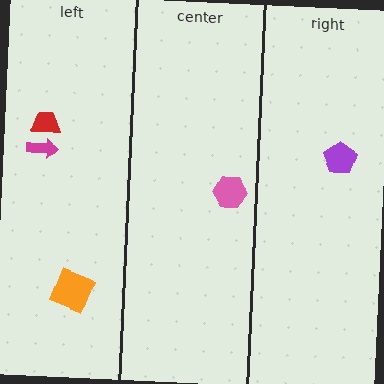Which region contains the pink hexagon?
The center region.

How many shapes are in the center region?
1.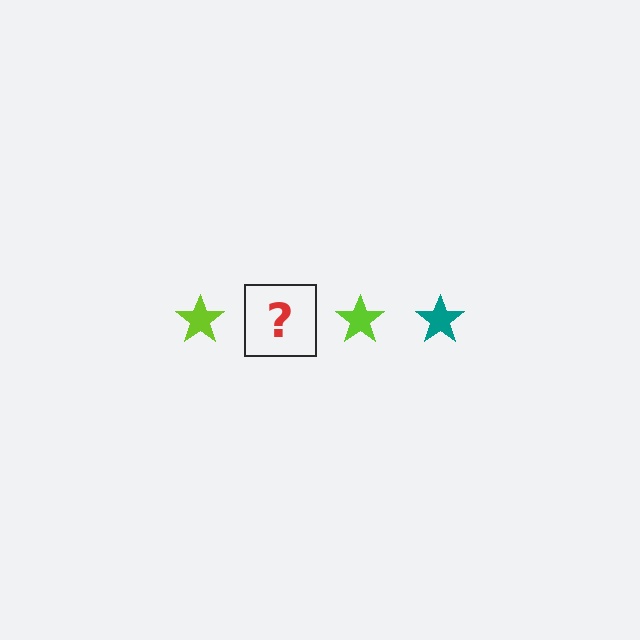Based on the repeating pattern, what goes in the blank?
The blank should be a teal star.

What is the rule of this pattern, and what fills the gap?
The rule is that the pattern cycles through lime, teal stars. The gap should be filled with a teal star.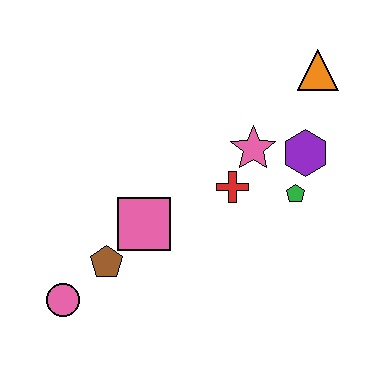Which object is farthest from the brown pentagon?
The orange triangle is farthest from the brown pentagon.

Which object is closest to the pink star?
The red cross is closest to the pink star.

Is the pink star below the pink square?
No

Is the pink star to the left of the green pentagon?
Yes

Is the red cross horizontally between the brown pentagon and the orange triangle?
Yes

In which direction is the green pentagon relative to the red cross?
The green pentagon is to the right of the red cross.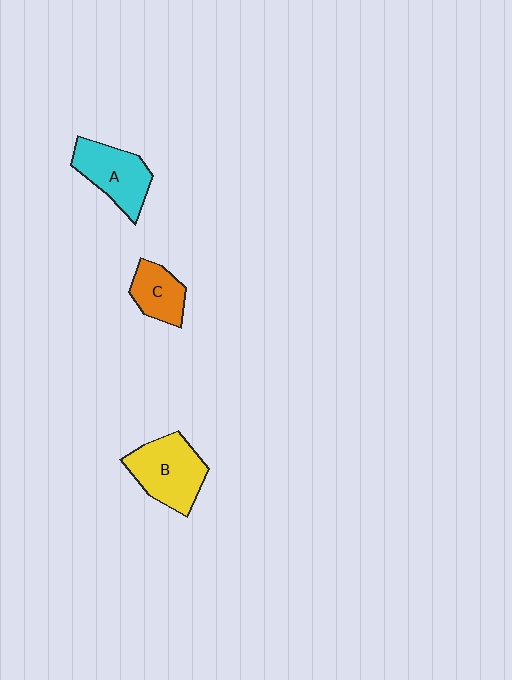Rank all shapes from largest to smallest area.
From largest to smallest: B (yellow), A (cyan), C (orange).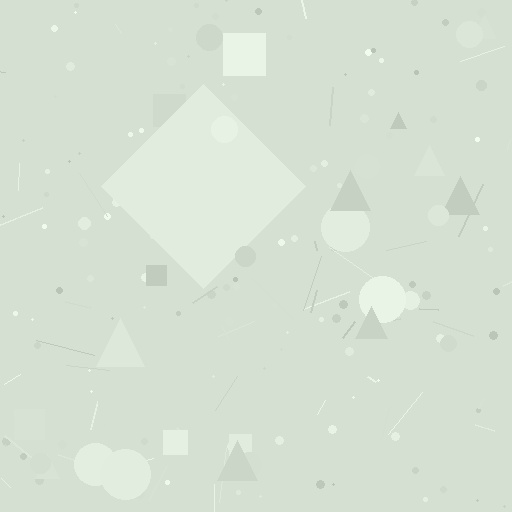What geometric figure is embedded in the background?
A diamond is embedded in the background.